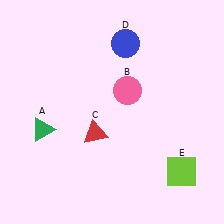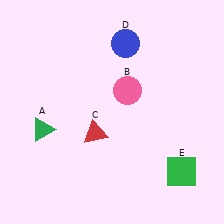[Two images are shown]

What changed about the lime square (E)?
In Image 1, E is lime. In Image 2, it changed to green.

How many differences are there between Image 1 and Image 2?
There is 1 difference between the two images.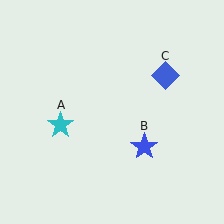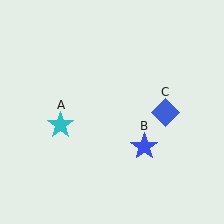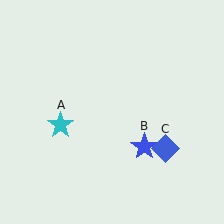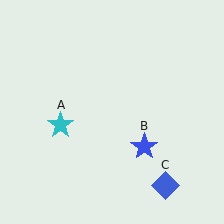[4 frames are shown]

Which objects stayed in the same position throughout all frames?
Cyan star (object A) and blue star (object B) remained stationary.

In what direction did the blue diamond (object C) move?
The blue diamond (object C) moved down.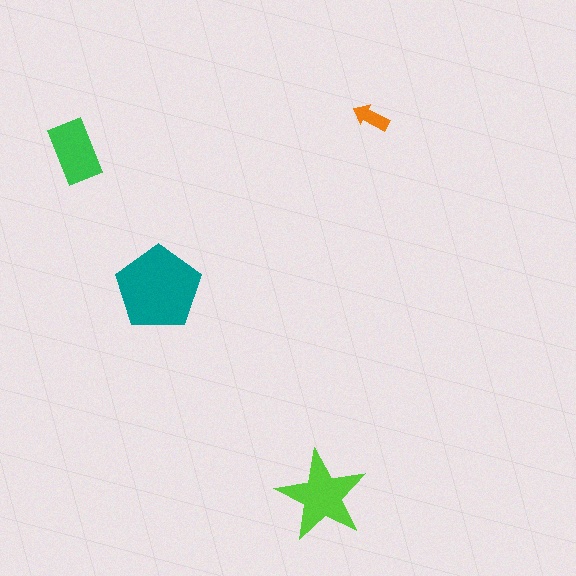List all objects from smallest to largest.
The orange arrow, the green rectangle, the lime star, the teal pentagon.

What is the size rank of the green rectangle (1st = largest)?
3rd.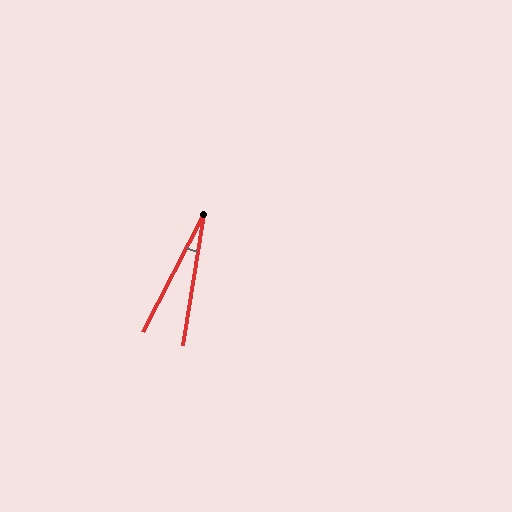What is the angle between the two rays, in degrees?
Approximately 18 degrees.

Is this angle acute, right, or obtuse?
It is acute.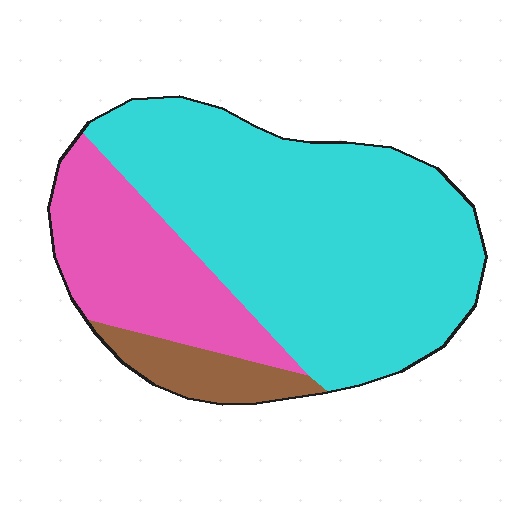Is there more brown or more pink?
Pink.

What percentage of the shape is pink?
Pink takes up about one quarter (1/4) of the shape.